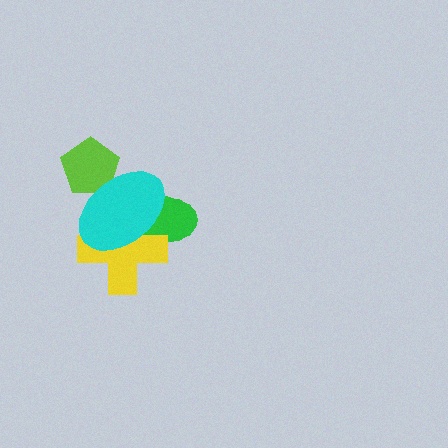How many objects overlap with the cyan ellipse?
3 objects overlap with the cyan ellipse.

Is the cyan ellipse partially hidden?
No, no other shape covers it.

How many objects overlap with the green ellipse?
2 objects overlap with the green ellipse.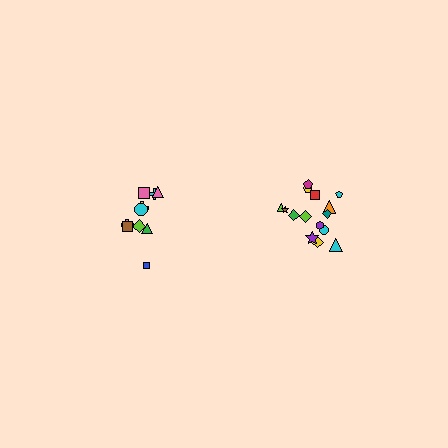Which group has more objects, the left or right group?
The right group.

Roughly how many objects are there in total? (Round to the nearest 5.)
Roughly 25 objects in total.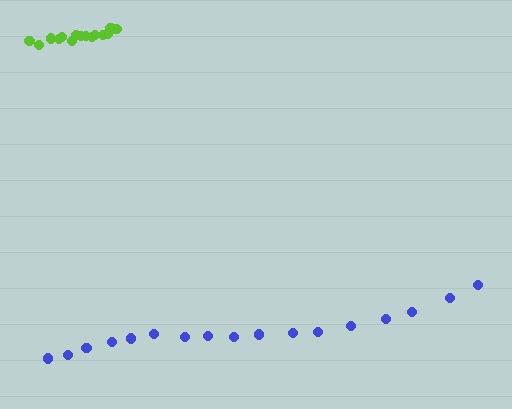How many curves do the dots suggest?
There are 2 distinct paths.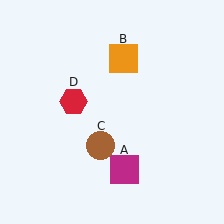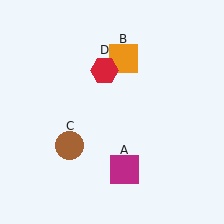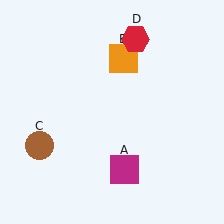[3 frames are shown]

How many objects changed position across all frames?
2 objects changed position: brown circle (object C), red hexagon (object D).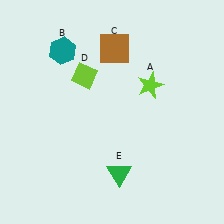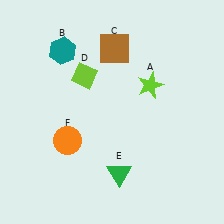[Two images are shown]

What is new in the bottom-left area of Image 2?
An orange circle (F) was added in the bottom-left area of Image 2.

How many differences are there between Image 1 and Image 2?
There is 1 difference between the two images.